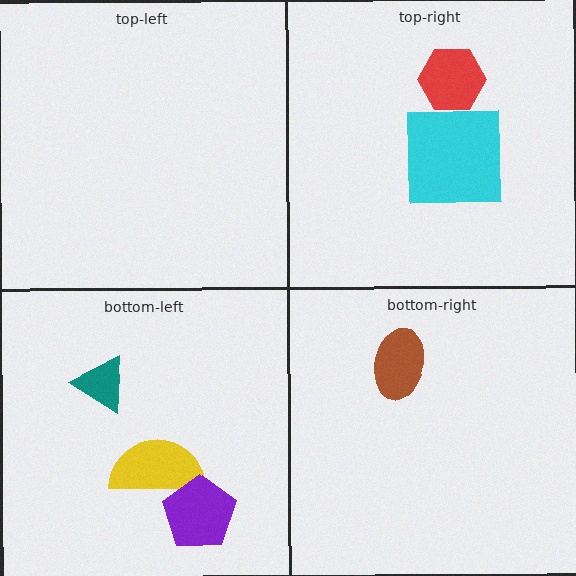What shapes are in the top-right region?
The red hexagon, the cyan square.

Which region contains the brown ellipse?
The bottom-right region.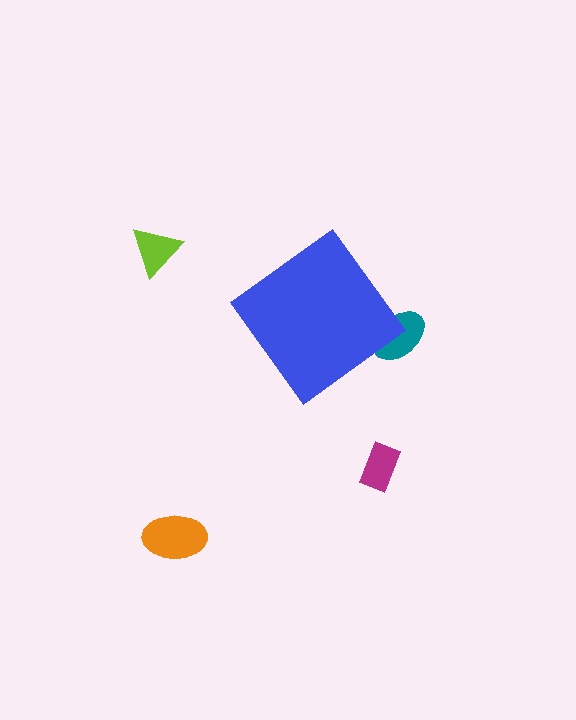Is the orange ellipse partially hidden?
No, the orange ellipse is fully visible.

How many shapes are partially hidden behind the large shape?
1 shape is partially hidden.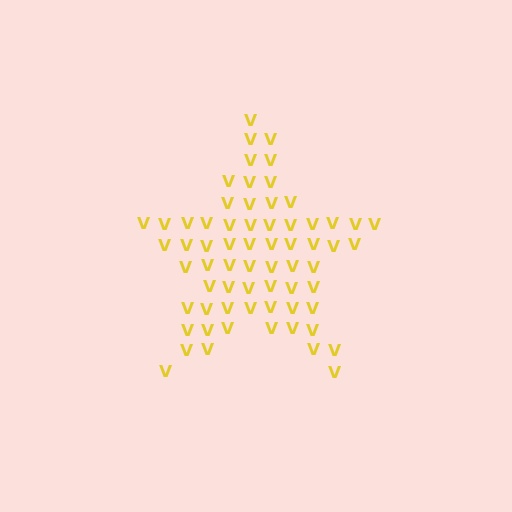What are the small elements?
The small elements are letter V's.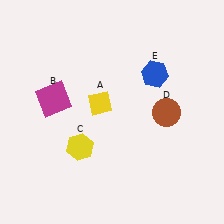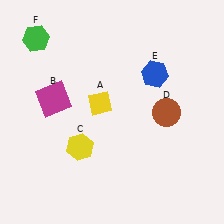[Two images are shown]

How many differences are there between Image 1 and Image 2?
There is 1 difference between the two images.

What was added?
A green hexagon (F) was added in Image 2.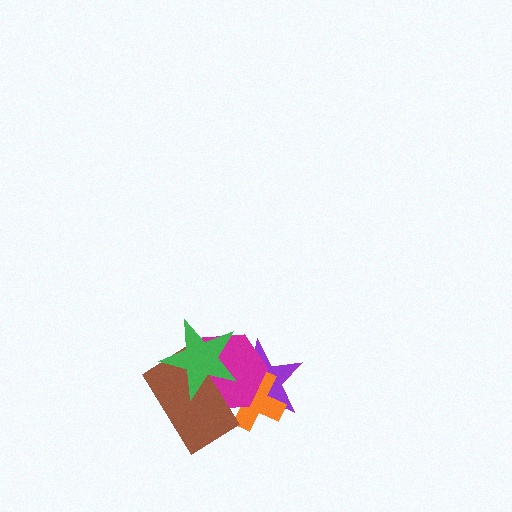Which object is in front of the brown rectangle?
The green star is in front of the brown rectangle.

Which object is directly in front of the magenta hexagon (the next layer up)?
The brown rectangle is directly in front of the magenta hexagon.